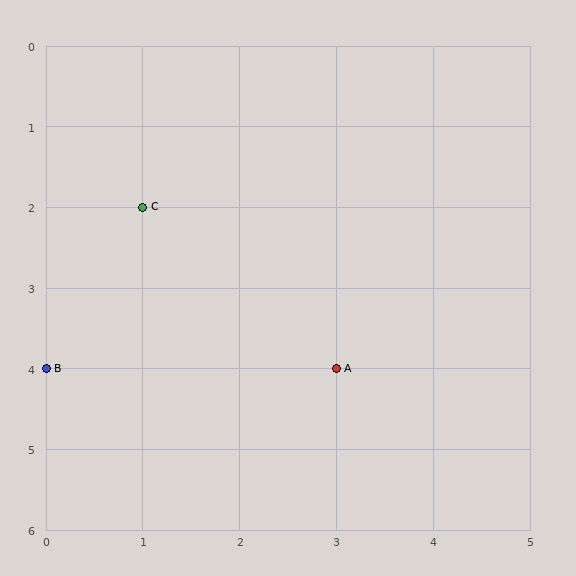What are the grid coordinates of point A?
Point A is at grid coordinates (3, 4).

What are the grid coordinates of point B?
Point B is at grid coordinates (0, 4).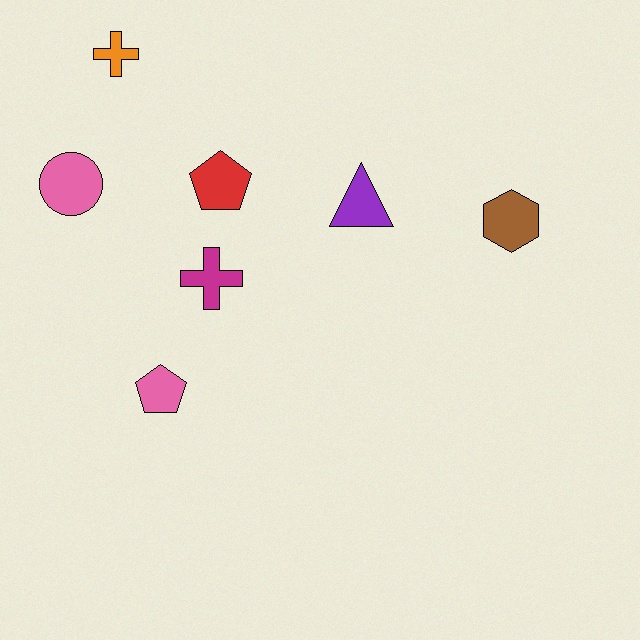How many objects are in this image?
There are 7 objects.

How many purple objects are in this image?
There is 1 purple object.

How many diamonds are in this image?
There are no diamonds.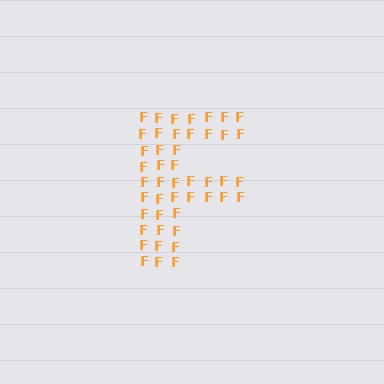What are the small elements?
The small elements are letter F's.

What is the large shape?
The large shape is the letter F.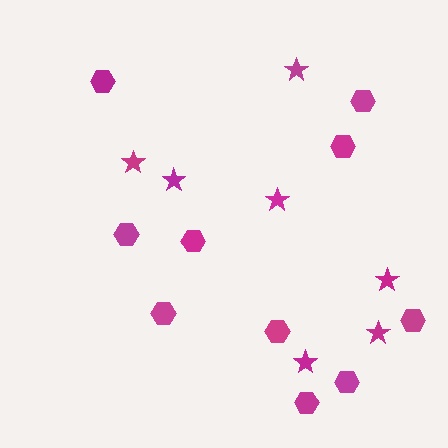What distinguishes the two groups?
There are 2 groups: one group of hexagons (10) and one group of stars (7).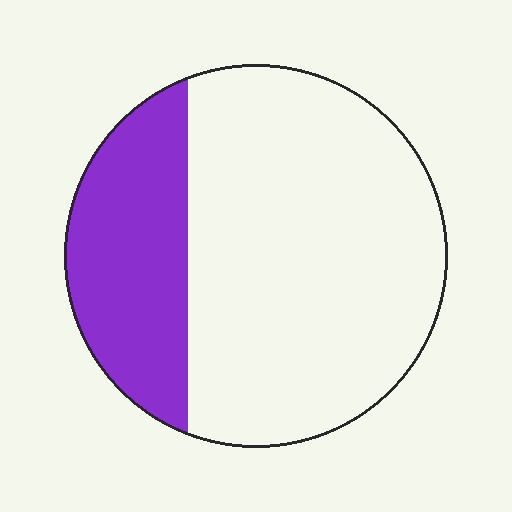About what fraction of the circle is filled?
About one quarter (1/4).